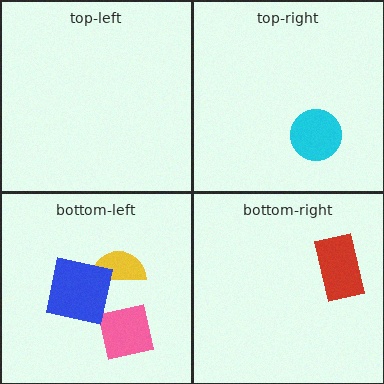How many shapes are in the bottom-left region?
3.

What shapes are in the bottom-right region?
The red rectangle.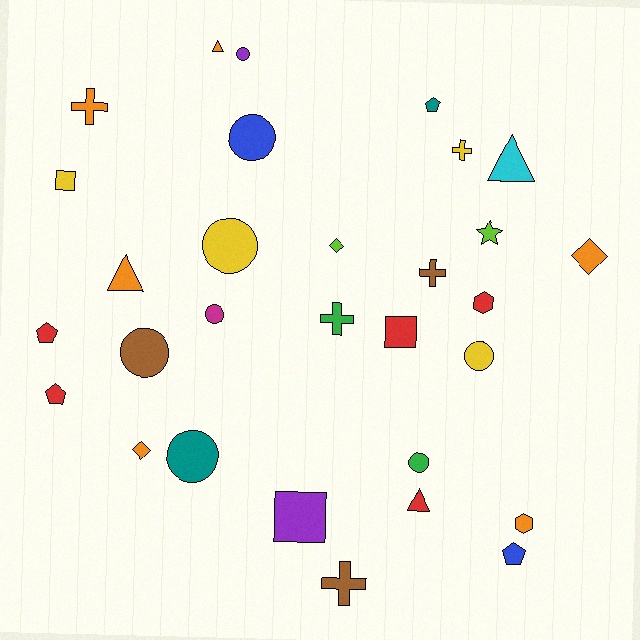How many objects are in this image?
There are 30 objects.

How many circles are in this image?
There are 8 circles.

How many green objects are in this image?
There are 2 green objects.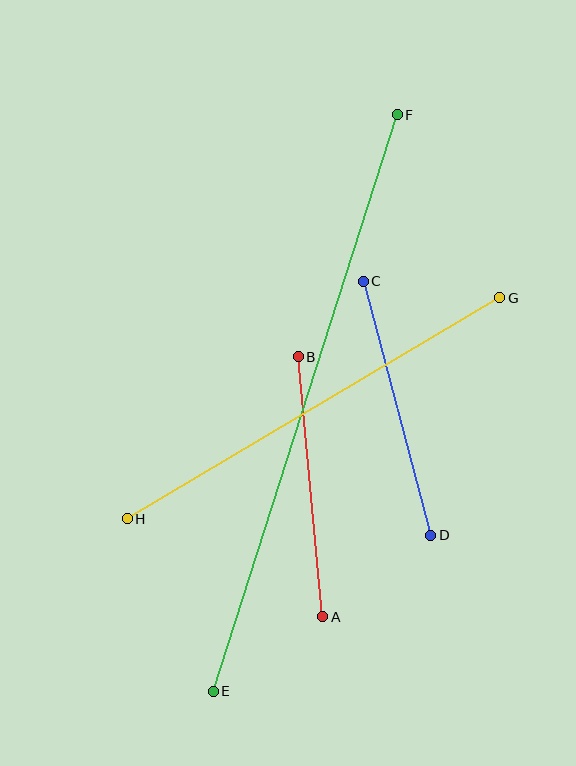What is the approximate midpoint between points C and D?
The midpoint is at approximately (397, 408) pixels.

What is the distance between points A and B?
The distance is approximately 261 pixels.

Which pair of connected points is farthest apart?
Points E and F are farthest apart.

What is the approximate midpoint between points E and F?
The midpoint is at approximately (305, 403) pixels.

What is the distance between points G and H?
The distance is approximately 433 pixels.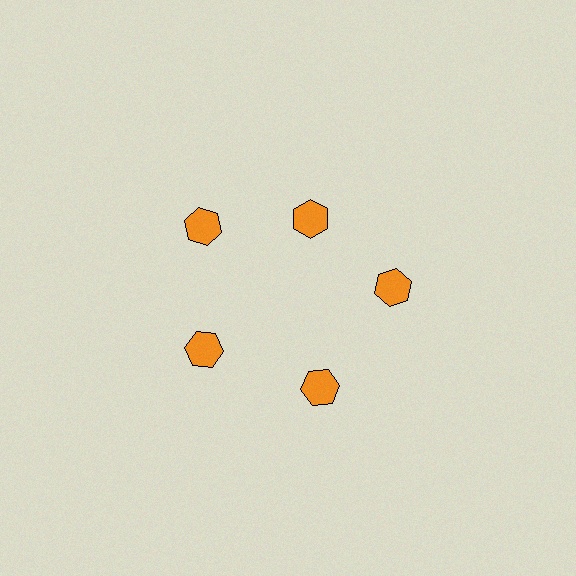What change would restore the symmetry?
The symmetry would be restored by moving it outward, back onto the ring so that all 5 hexagons sit at equal angles and equal distance from the center.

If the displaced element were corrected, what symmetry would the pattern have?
It would have 5-fold rotational symmetry — the pattern would map onto itself every 72 degrees.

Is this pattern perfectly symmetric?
No. The 5 orange hexagons are arranged in a ring, but one element near the 1 o'clock position is pulled inward toward the center, breaking the 5-fold rotational symmetry.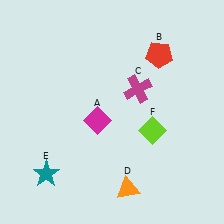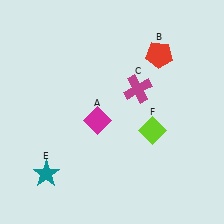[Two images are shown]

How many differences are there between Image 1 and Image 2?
There is 1 difference between the two images.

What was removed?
The orange triangle (D) was removed in Image 2.